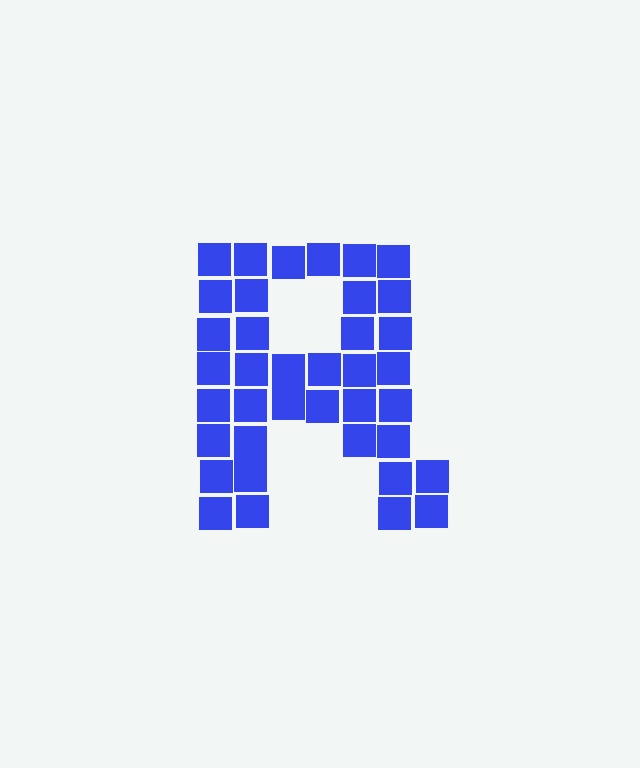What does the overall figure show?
The overall figure shows the letter R.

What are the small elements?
The small elements are squares.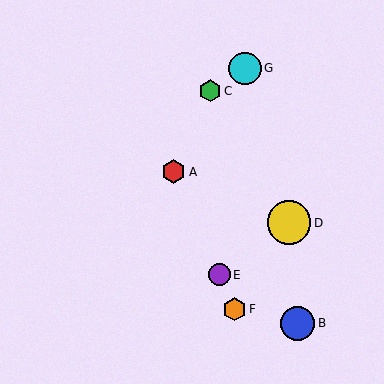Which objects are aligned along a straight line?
Objects A, E, F are aligned along a straight line.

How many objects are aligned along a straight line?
3 objects (A, E, F) are aligned along a straight line.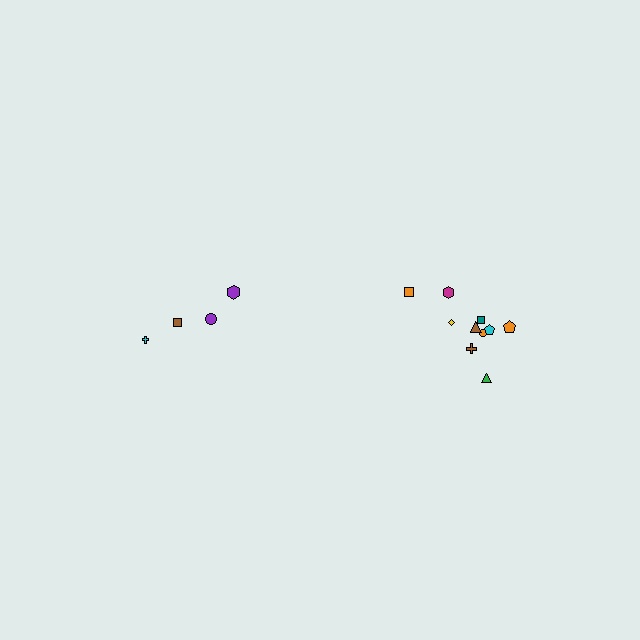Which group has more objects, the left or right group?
The right group.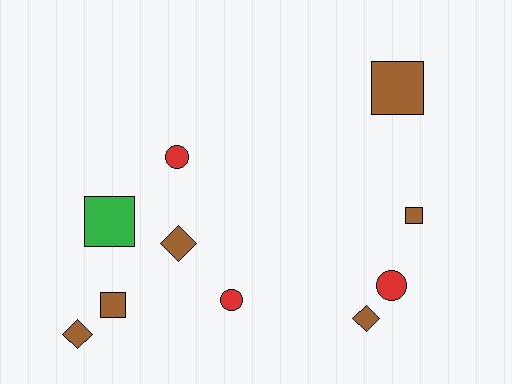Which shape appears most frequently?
Square, with 4 objects.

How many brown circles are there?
There are no brown circles.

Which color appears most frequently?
Brown, with 6 objects.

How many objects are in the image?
There are 10 objects.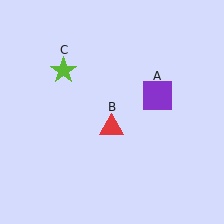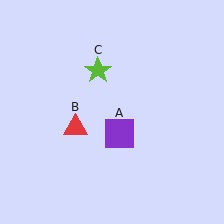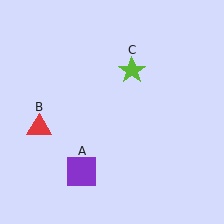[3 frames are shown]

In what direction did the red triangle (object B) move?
The red triangle (object B) moved left.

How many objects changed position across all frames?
3 objects changed position: purple square (object A), red triangle (object B), lime star (object C).